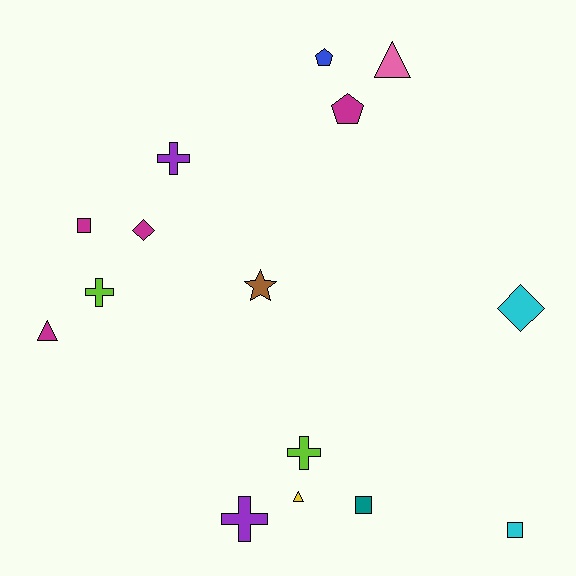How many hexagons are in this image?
There are no hexagons.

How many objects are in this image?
There are 15 objects.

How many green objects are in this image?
There are no green objects.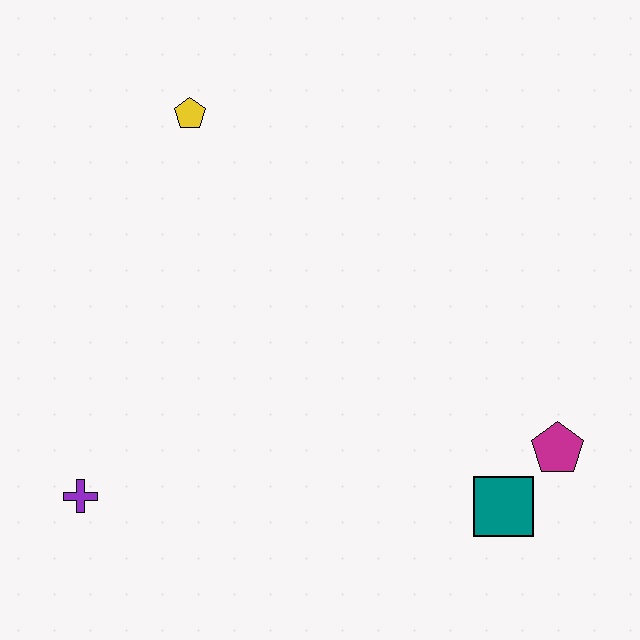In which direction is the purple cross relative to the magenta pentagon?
The purple cross is to the left of the magenta pentagon.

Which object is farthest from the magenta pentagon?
The yellow pentagon is farthest from the magenta pentagon.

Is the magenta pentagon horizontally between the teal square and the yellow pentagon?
No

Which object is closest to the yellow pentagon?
The purple cross is closest to the yellow pentagon.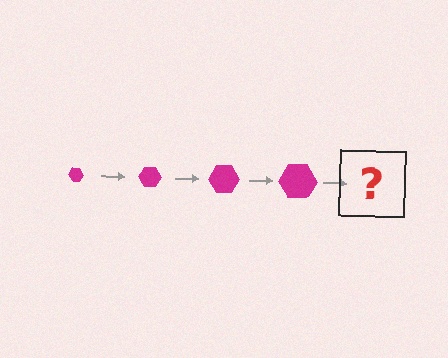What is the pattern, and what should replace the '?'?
The pattern is that the hexagon gets progressively larger each step. The '?' should be a magenta hexagon, larger than the previous one.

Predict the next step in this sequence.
The next step is a magenta hexagon, larger than the previous one.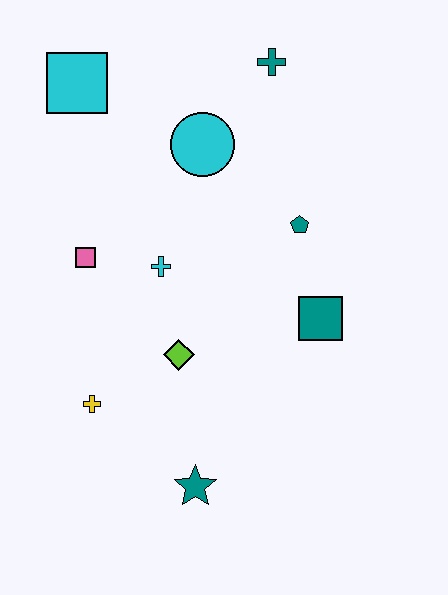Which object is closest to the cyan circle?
The teal cross is closest to the cyan circle.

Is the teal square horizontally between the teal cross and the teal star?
No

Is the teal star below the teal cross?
Yes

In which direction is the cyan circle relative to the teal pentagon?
The cyan circle is to the left of the teal pentagon.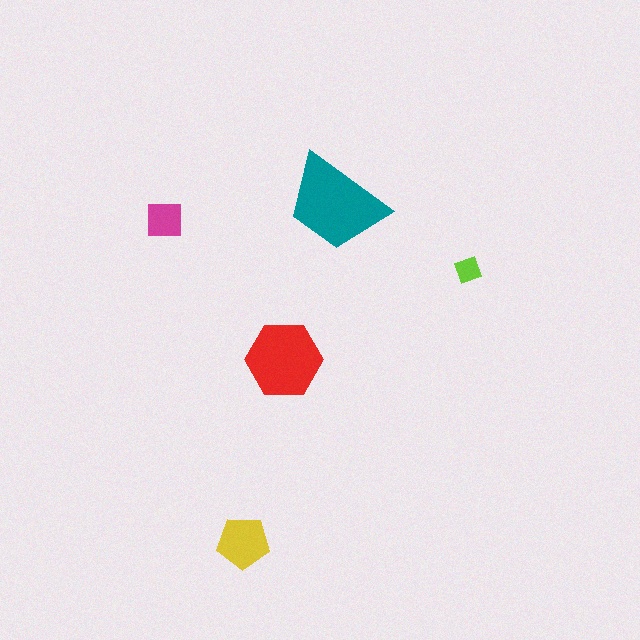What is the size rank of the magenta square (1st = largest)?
4th.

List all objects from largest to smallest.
The teal trapezoid, the red hexagon, the yellow pentagon, the magenta square, the lime diamond.